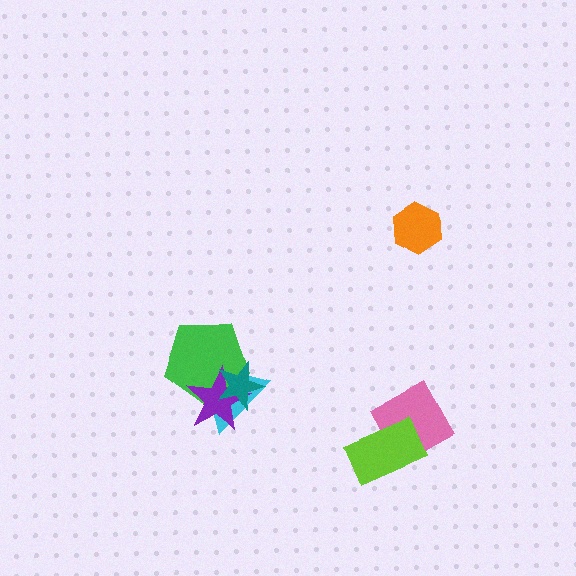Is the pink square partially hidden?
Yes, it is partially covered by another shape.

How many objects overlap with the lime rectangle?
1 object overlaps with the lime rectangle.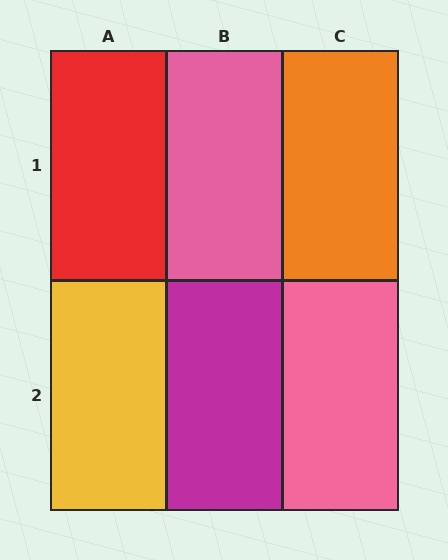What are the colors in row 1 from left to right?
Red, pink, orange.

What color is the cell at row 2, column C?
Pink.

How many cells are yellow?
1 cell is yellow.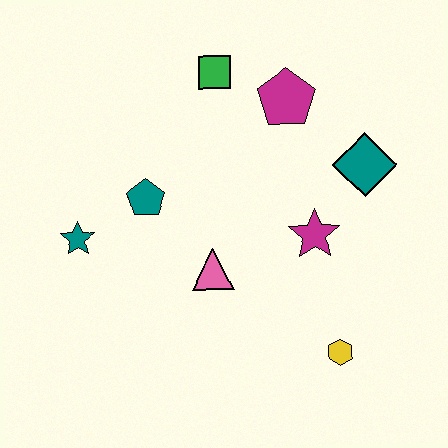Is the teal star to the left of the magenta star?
Yes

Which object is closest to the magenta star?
The teal diamond is closest to the magenta star.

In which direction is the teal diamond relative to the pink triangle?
The teal diamond is to the right of the pink triangle.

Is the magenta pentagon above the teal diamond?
Yes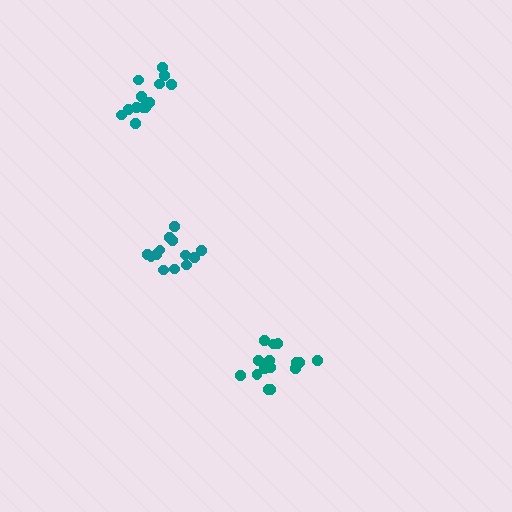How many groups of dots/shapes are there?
There are 3 groups.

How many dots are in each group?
Group 1: 13 dots, Group 2: 16 dots, Group 3: 13 dots (42 total).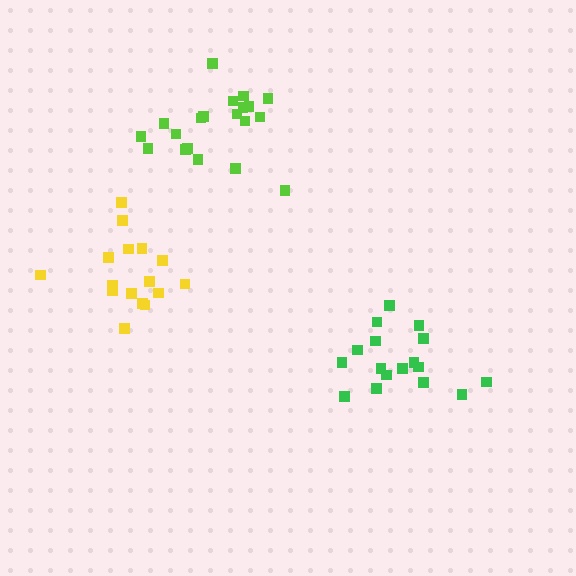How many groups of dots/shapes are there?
There are 3 groups.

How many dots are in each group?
Group 1: 20 dots, Group 2: 17 dots, Group 3: 16 dots (53 total).